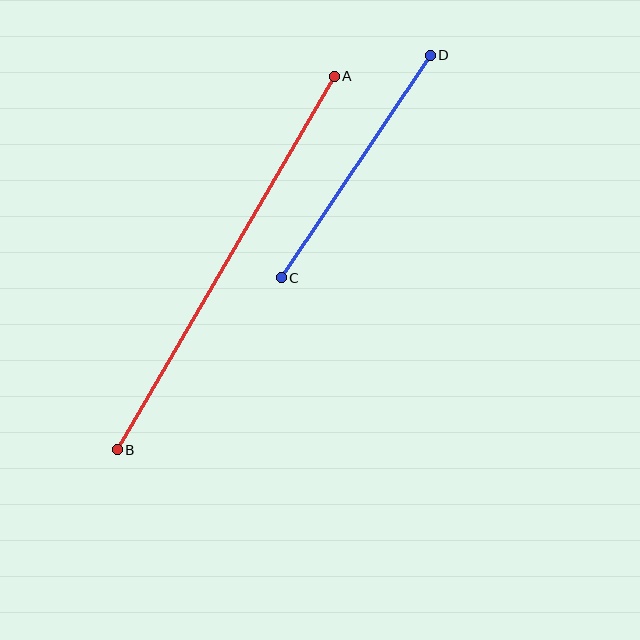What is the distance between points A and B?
The distance is approximately 432 pixels.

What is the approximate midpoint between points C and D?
The midpoint is at approximately (356, 166) pixels.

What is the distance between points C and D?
The distance is approximately 268 pixels.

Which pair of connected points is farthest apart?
Points A and B are farthest apart.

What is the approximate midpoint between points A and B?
The midpoint is at approximately (226, 263) pixels.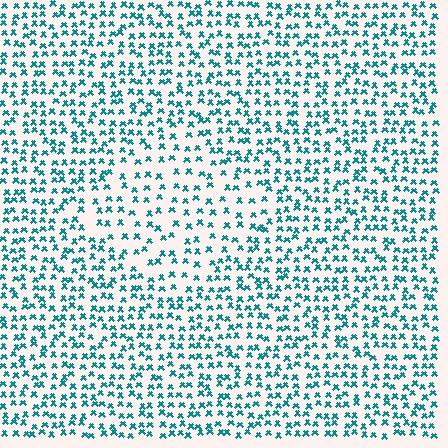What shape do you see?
I see a diamond.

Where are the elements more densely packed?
The elements are more densely packed outside the diamond boundary.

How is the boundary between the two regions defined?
The boundary is defined by a change in element density (approximately 1.7x ratio). All elements are the same color, size, and shape.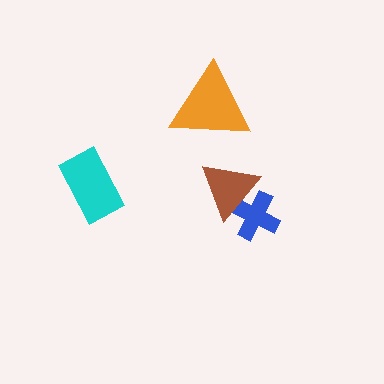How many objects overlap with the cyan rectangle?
0 objects overlap with the cyan rectangle.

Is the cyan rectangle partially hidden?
No, no other shape covers it.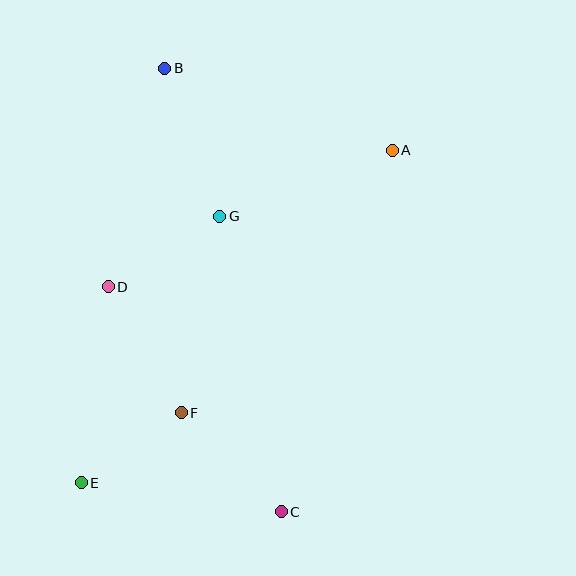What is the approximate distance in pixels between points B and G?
The distance between B and G is approximately 158 pixels.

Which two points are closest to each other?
Points E and F are closest to each other.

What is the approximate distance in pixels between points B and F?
The distance between B and F is approximately 345 pixels.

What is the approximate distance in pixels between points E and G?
The distance between E and G is approximately 301 pixels.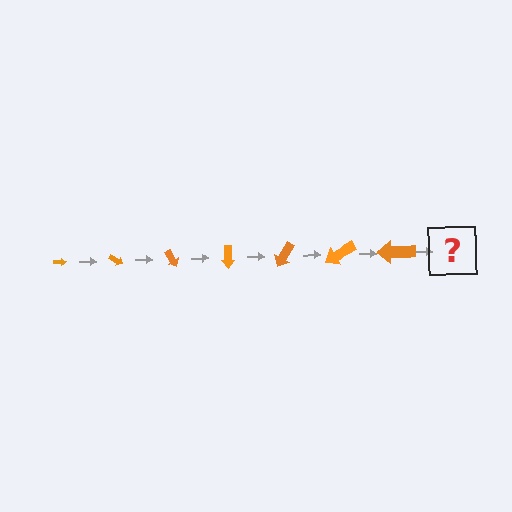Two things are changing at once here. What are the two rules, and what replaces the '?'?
The two rules are that the arrow grows larger each step and it rotates 30 degrees each step. The '?' should be an arrow, larger than the previous one and rotated 210 degrees from the start.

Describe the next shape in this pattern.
It should be an arrow, larger than the previous one and rotated 210 degrees from the start.